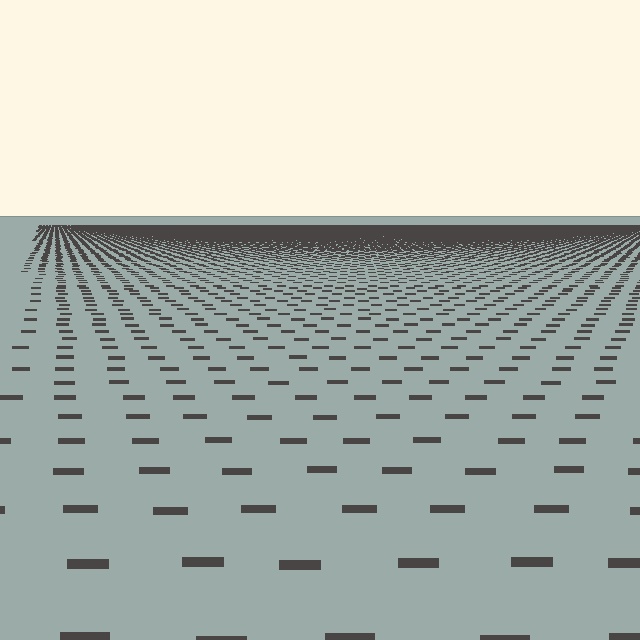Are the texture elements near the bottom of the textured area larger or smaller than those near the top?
Larger. Near the bottom, elements are closer to the viewer and appear at a bigger on-screen size.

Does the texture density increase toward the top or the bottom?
Density increases toward the top.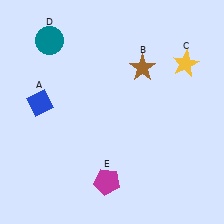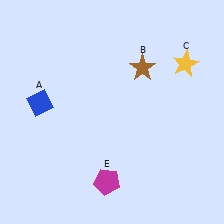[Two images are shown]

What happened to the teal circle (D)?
The teal circle (D) was removed in Image 2. It was in the top-left area of Image 1.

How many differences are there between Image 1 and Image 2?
There is 1 difference between the two images.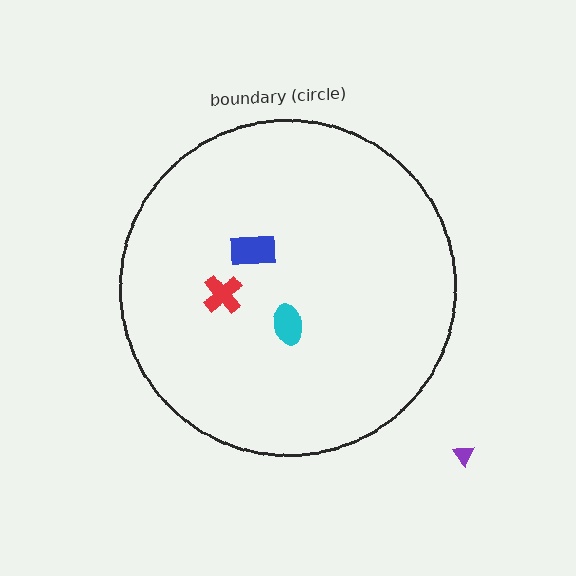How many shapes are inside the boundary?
3 inside, 1 outside.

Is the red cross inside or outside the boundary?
Inside.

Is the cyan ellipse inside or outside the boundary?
Inside.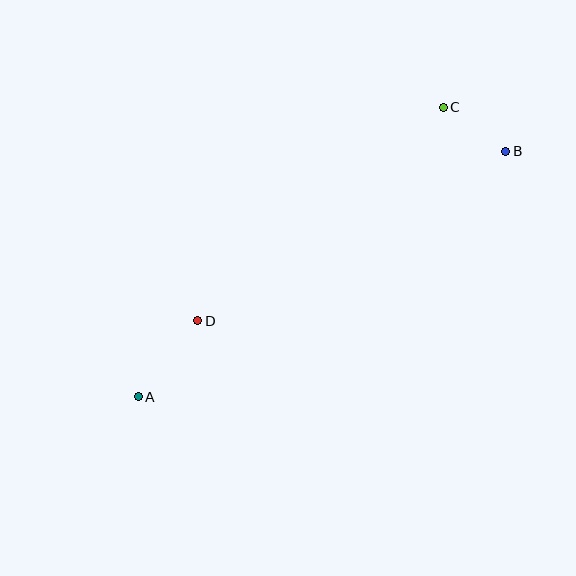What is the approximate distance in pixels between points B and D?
The distance between B and D is approximately 352 pixels.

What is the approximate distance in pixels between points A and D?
The distance between A and D is approximately 96 pixels.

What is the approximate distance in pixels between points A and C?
The distance between A and C is approximately 421 pixels.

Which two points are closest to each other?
Points B and C are closest to each other.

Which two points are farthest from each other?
Points A and B are farthest from each other.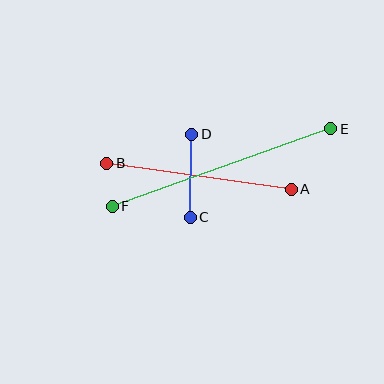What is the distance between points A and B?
The distance is approximately 187 pixels.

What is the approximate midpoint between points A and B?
The midpoint is at approximately (199, 176) pixels.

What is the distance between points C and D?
The distance is approximately 83 pixels.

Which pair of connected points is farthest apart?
Points E and F are farthest apart.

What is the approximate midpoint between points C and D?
The midpoint is at approximately (191, 176) pixels.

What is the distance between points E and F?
The distance is approximately 232 pixels.